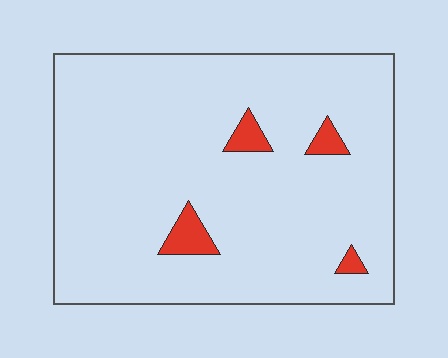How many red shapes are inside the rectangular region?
4.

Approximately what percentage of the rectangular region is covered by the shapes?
Approximately 5%.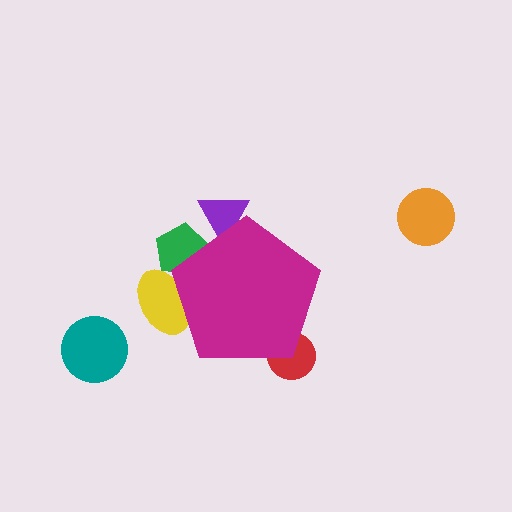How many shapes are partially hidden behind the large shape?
4 shapes are partially hidden.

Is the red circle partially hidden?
Yes, the red circle is partially hidden behind the magenta pentagon.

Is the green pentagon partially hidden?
Yes, the green pentagon is partially hidden behind the magenta pentagon.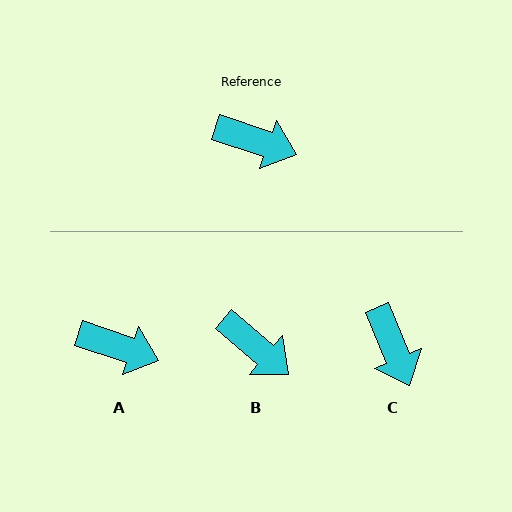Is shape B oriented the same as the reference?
No, it is off by about 21 degrees.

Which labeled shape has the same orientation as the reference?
A.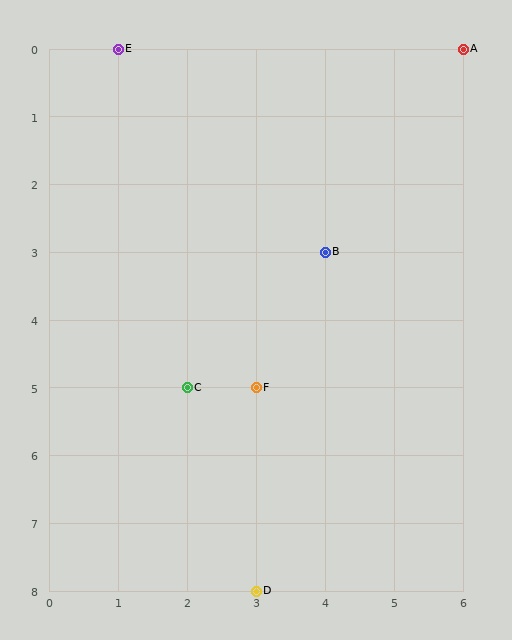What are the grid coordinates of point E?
Point E is at grid coordinates (1, 0).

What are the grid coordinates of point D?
Point D is at grid coordinates (3, 8).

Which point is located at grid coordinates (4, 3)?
Point B is at (4, 3).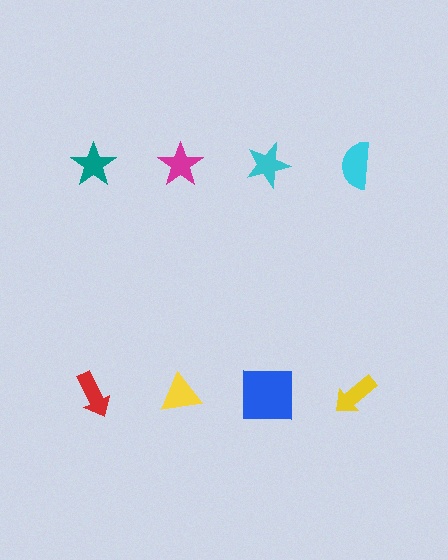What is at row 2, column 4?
A yellow arrow.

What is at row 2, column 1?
A red arrow.